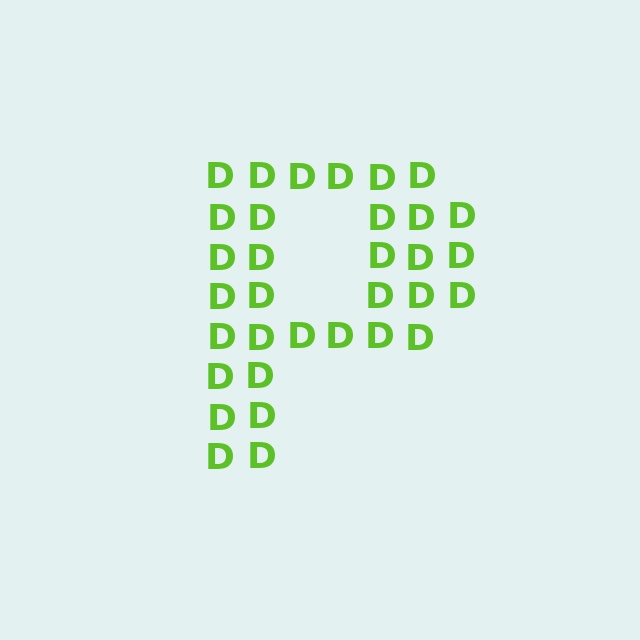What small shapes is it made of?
It is made of small letter D's.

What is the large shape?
The large shape is the letter P.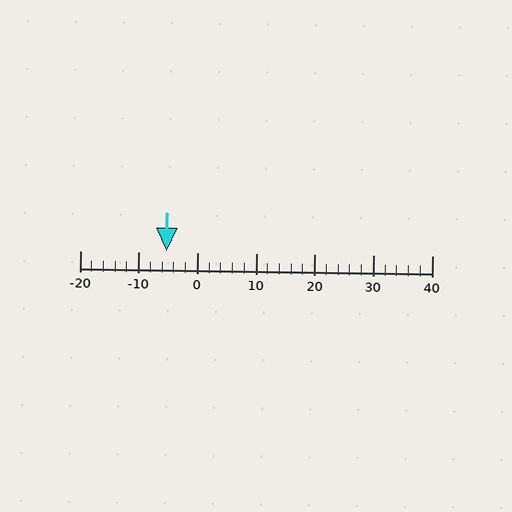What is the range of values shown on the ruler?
The ruler shows values from -20 to 40.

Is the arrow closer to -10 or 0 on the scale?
The arrow is closer to -10.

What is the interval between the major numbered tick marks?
The major tick marks are spaced 10 units apart.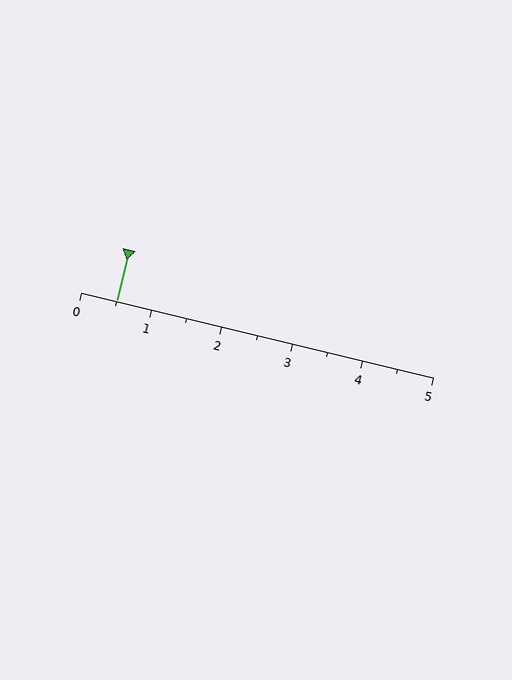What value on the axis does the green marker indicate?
The marker indicates approximately 0.5.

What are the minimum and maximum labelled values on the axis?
The axis runs from 0 to 5.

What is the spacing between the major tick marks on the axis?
The major ticks are spaced 1 apart.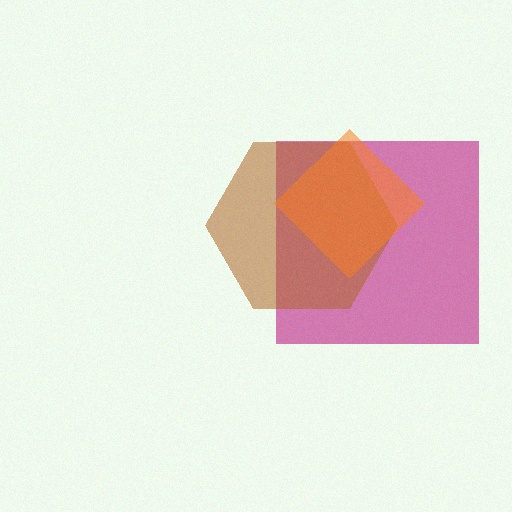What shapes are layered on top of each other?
The layered shapes are: a magenta square, a brown hexagon, an orange diamond.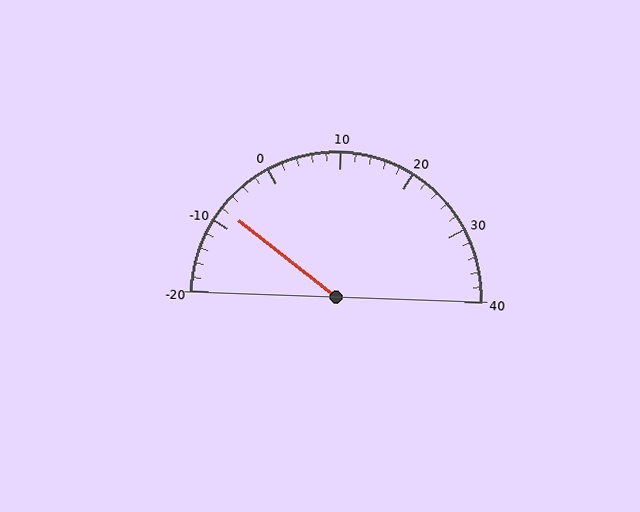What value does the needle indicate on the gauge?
The needle indicates approximately -8.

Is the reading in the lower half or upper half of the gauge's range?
The reading is in the lower half of the range (-20 to 40).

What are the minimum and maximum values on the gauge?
The gauge ranges from -20 to 40.